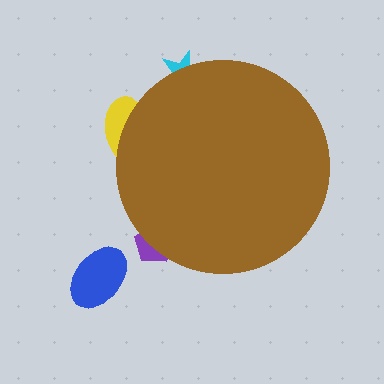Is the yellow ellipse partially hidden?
Yes, the yellow ellipse is partially hidden behind the brown circle.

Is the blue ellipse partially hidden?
No, the blue ellipse is fully visible.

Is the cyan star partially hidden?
Yes, the cyan star is partially hidden behind the brown circle.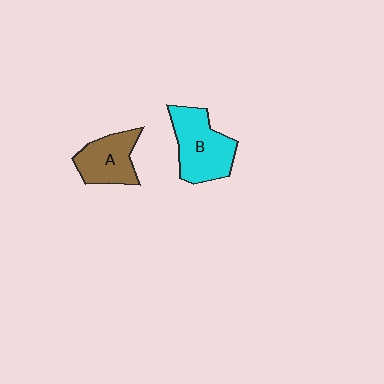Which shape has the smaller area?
Shape A (brown).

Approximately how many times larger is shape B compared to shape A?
Approximately 1.3 times.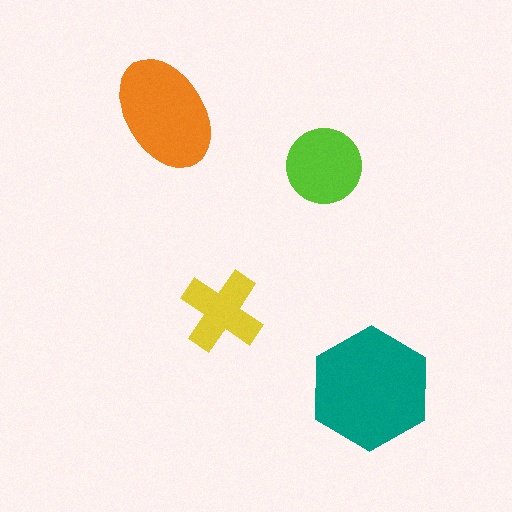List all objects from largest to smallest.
The teal hexagon, the orange ellipse, the lime circle, the yellow cross.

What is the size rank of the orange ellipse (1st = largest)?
2nd.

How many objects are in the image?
There are 4 objects in the image.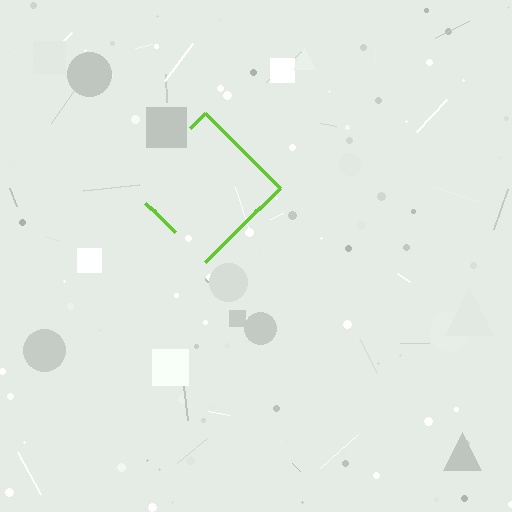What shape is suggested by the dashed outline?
The dashed outline suggests a diamond.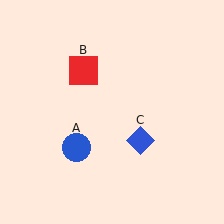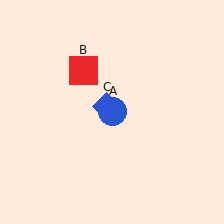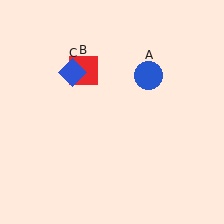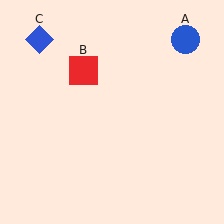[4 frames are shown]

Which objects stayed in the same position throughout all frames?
Red square (object B) remained stationary.